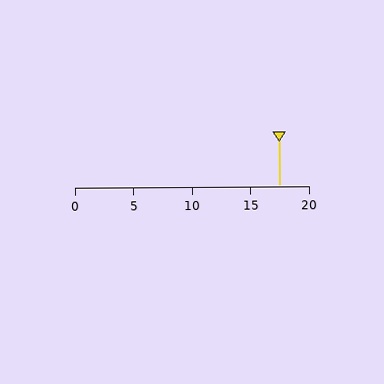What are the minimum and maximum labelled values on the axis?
The axis runs from 0 to 20.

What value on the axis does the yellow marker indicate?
The marker indicates approximately 17.5.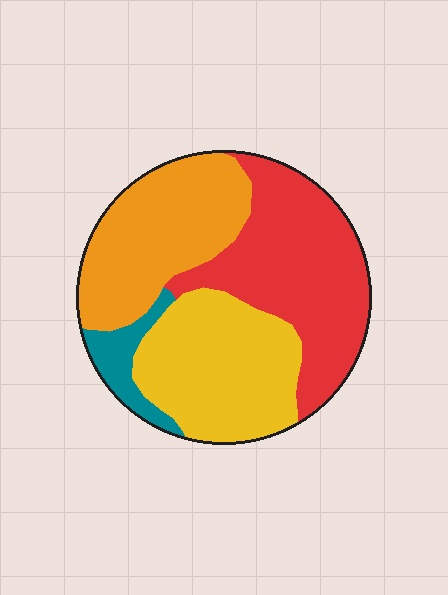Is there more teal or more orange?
Orange.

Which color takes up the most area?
Red, at roughly 35%.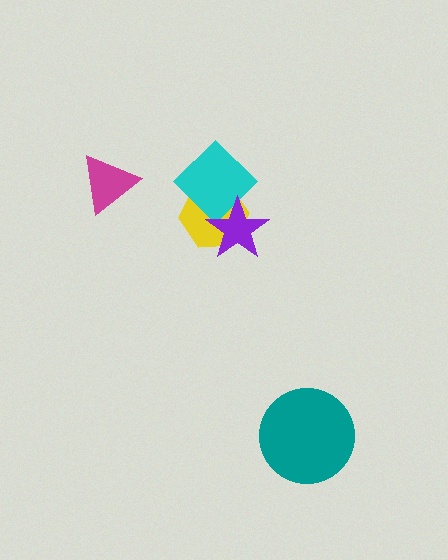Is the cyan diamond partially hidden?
Yes, it is partially covered by another shape.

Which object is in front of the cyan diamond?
The purple star is in front of the cyan diamond.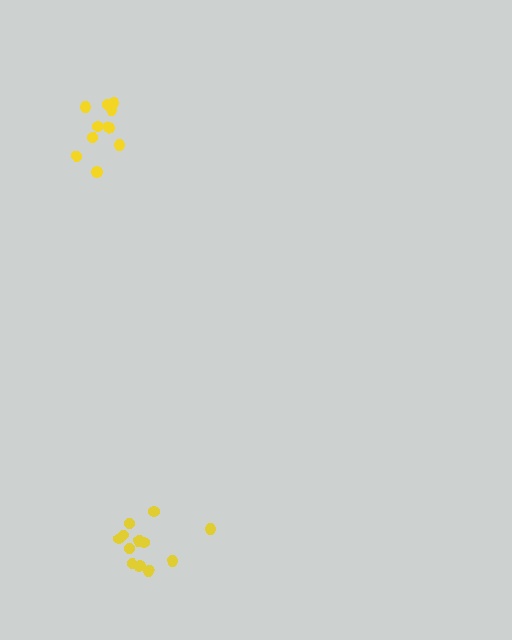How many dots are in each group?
Group 1: 12 dots, Group 2: 10 dots (22 total).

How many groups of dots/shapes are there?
There are 2 groups.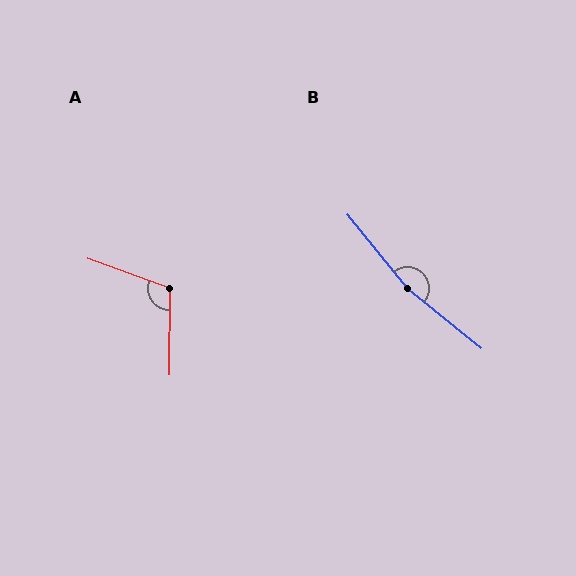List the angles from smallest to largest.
A (109°), B (168°).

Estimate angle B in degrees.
Approximately 168 degrees.